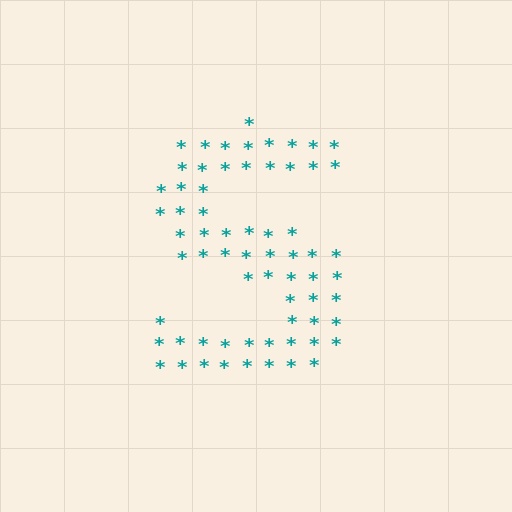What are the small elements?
The small elements are asterisks.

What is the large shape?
The large shape is the letter S.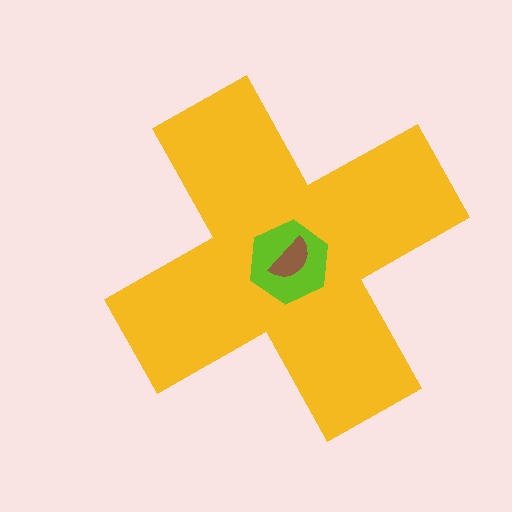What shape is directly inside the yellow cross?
The lime hexagon.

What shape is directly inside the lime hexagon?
The brown semicircle.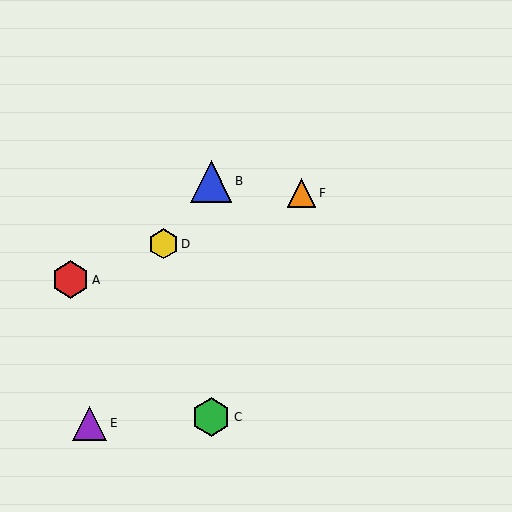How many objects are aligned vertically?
2 objects (B, C) are aligned vertically.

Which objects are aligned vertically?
Objects B, C are aligned vertically.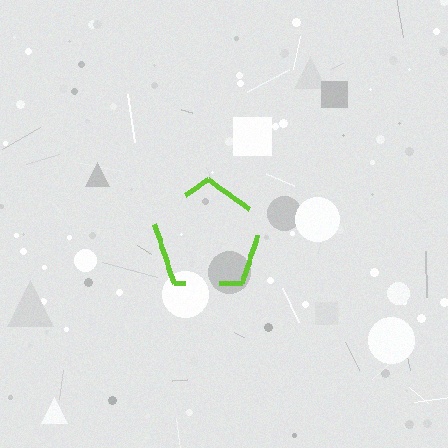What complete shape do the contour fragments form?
The contour fragments form a pentagon.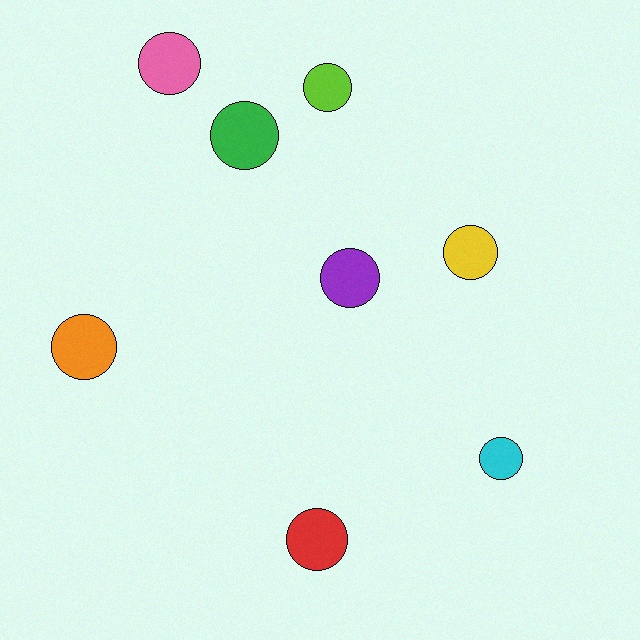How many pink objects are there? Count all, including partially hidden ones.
There is 1 pink object.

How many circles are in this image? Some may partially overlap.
There are 8 circles.